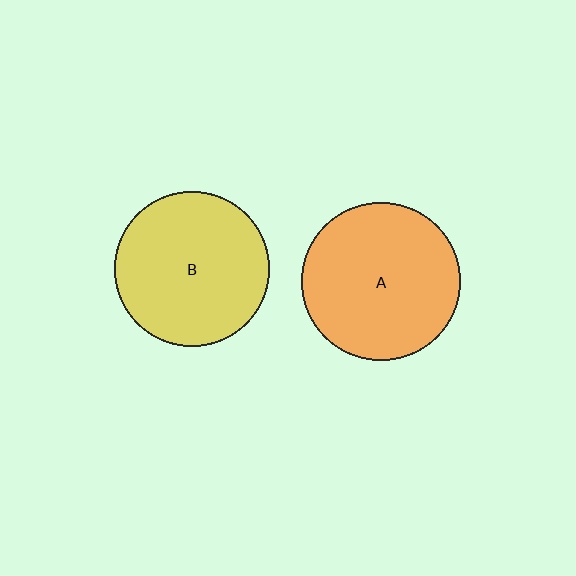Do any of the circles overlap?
No, none of the circles overlap.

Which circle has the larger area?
Circle A (orange).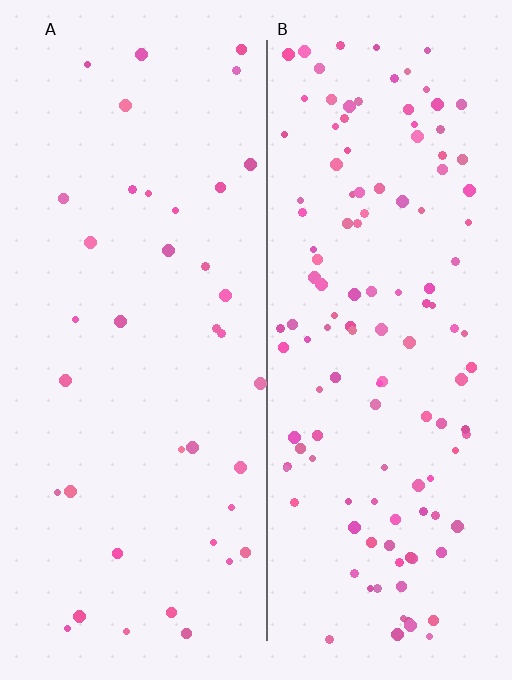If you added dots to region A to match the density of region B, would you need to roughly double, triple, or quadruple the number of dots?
Approximately triple.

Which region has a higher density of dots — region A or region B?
B (the right).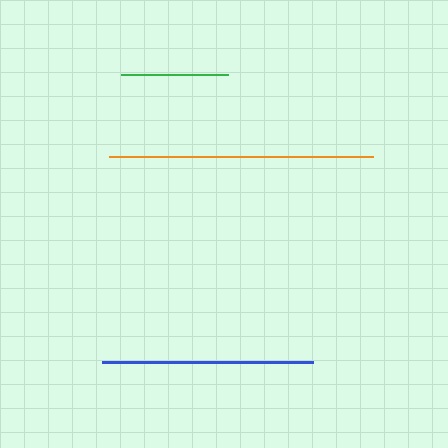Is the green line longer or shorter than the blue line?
The blue line is longer than the green line.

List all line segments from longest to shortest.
From longest to shortest: orange, blue, green.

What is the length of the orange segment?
The orange segment is approximately 264 pixels long.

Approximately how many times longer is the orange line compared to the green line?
The orange line is approximately 2.5 times the length of the green line.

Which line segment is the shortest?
The green line is the shortest at approximately 107 pixels.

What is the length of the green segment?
The green segment is approximately 107 pixels long.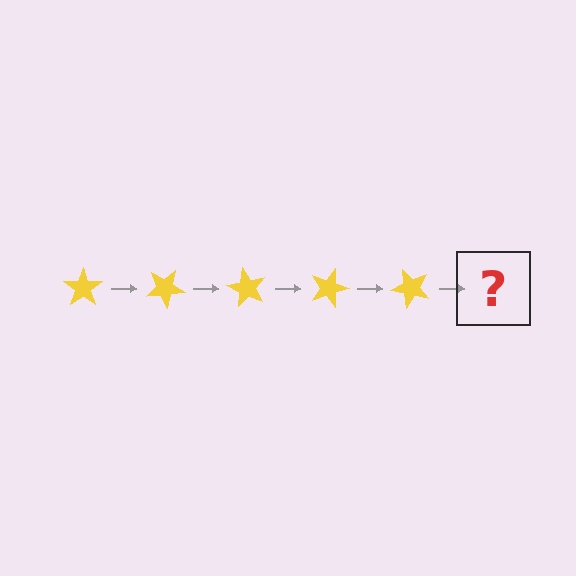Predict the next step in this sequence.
The next step is a yellow star rotated 150 degrees.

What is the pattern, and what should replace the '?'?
The pattern is that the star rotates 30 degrees each step. The '?' should be a yellow star rotated 150 degrees.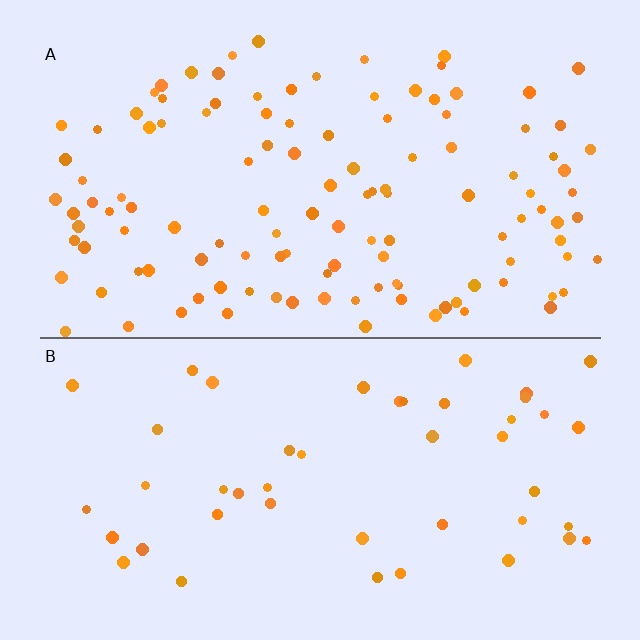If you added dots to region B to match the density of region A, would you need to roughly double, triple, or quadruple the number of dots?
Approximately triple.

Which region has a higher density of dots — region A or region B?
A (the top).